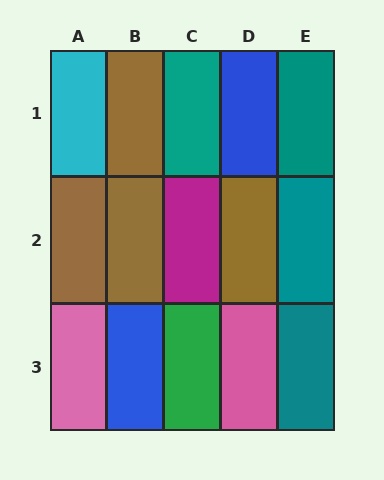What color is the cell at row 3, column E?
Teal.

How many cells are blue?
2 cells are blue.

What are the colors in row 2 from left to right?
Brown, brown, magenta, brown, teal.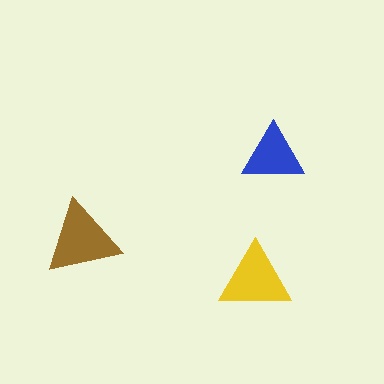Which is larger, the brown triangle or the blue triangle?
The brown one.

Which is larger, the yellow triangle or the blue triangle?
The yellow one.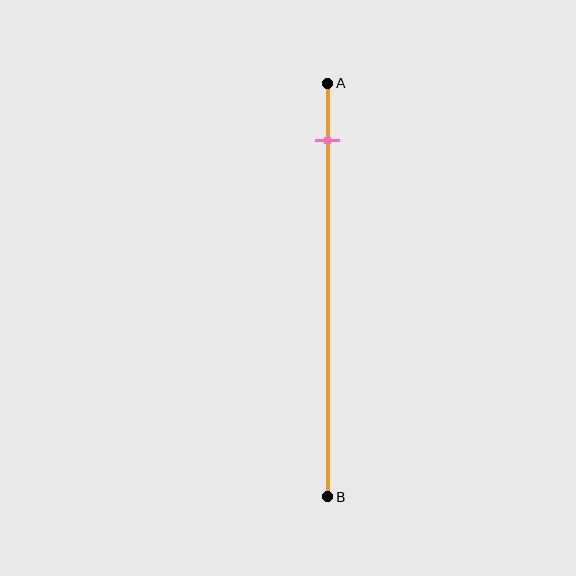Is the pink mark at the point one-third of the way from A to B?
No, the mark is at about 15% from A, not at the 33% one-third point.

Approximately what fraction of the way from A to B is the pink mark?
The pink mark is approximately 15% of the way from A to B.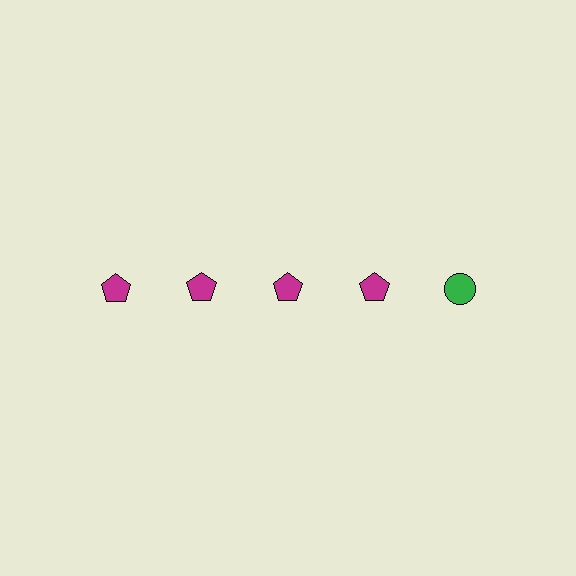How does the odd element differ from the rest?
It differs in both color (green instead of magenta) and shape (circle instead of pentagon).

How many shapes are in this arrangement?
There are 5 shapes arranged in a grid pattern.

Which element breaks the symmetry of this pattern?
The green circle in the top row, rightmost column breaks the symmetry. All other shapes are magenta pentagons.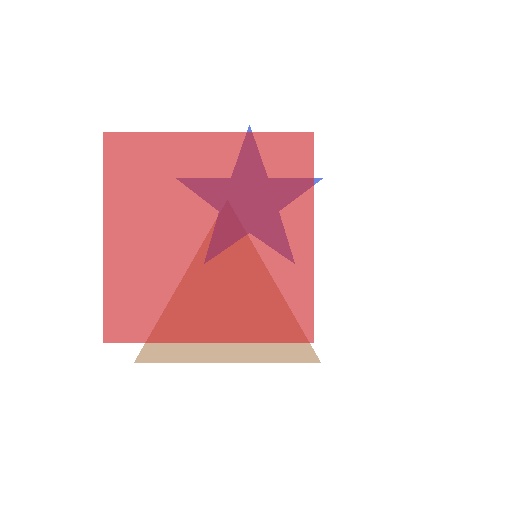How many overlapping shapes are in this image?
There are 3 overlapping shapes in the image.